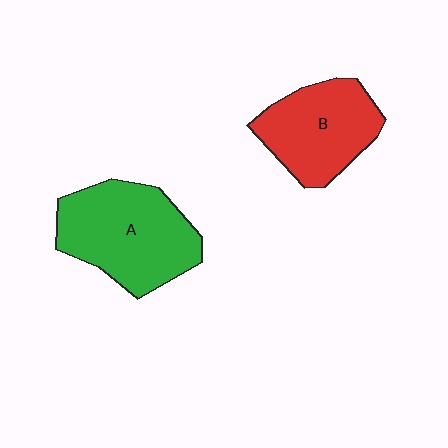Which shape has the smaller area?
Shape B (red).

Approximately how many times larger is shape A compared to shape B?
Approximately 1.2 times.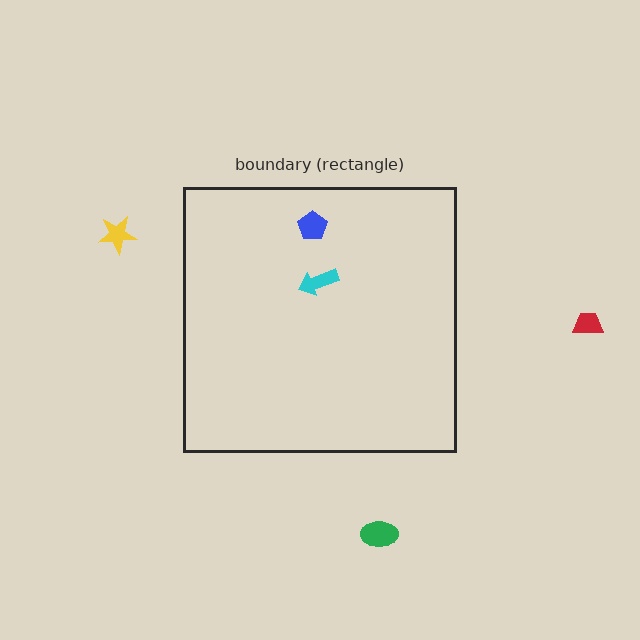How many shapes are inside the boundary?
2 inside, 3 outside.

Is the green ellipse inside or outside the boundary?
Outside.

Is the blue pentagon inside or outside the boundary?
Inside.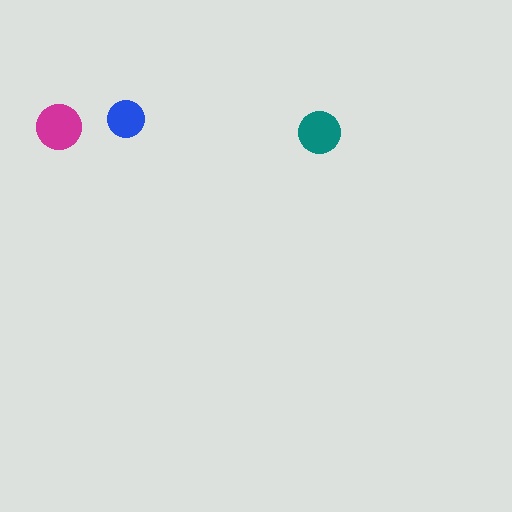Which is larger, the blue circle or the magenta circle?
The magenta one.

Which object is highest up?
The blue circle is topmost.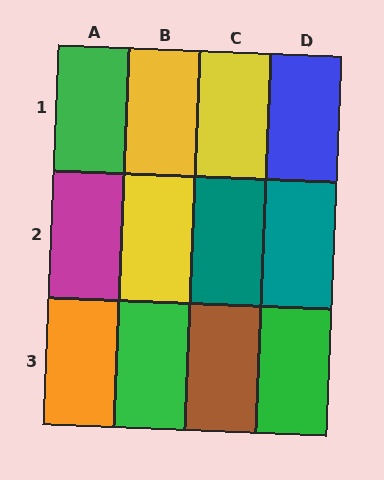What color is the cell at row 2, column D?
Teal.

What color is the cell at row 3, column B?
Green.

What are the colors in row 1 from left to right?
Green, yellow, yellow, blue.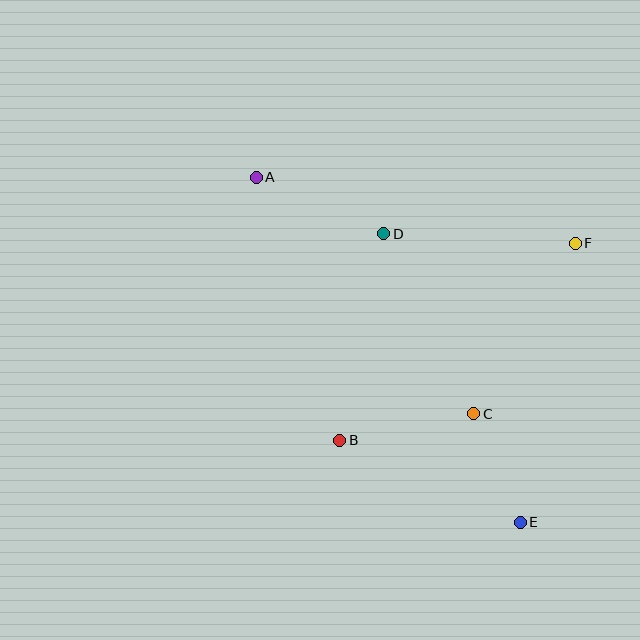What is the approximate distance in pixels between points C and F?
The distance between C and F is approximately 198 pixels.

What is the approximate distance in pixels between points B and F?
The distance between B and F is approximately 307 pixels.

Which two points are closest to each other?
Points C and E are closest to each other.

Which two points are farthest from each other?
Points A and E are farthest from each other.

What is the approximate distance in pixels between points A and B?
The distance between A and B is approximately 276 pixels.